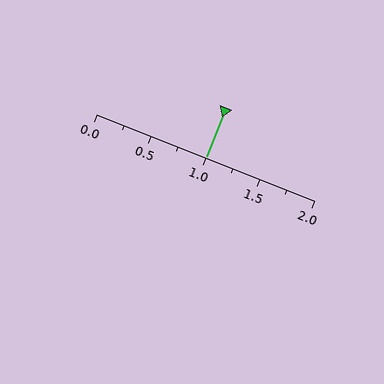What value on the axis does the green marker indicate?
The marker indicates approximately 1.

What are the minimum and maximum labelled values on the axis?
The axis runs from 0.0 to 2.0.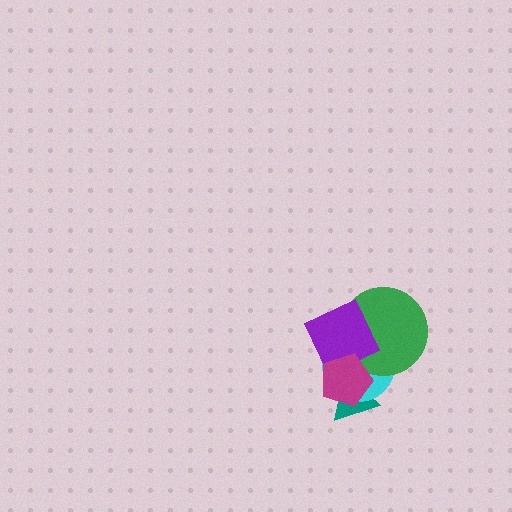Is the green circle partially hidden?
Yes, it is partially covered by another shape.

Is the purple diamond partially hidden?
Yes, it is partially covered by another shape.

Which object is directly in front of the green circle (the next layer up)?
The purple diamond is directly in front of the green circle.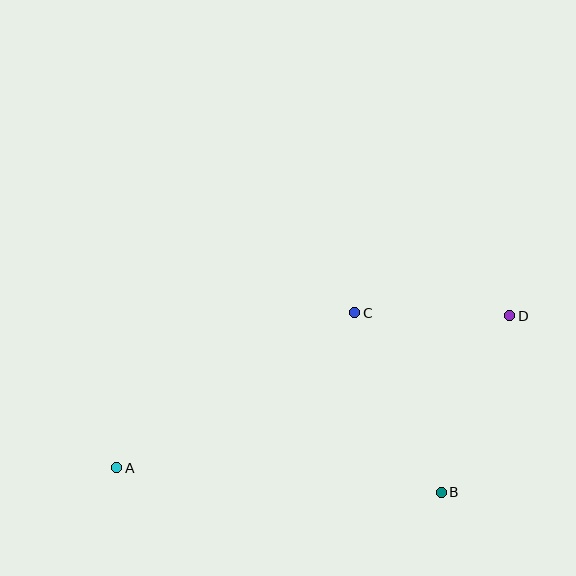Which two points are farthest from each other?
Points A and D are farthest from each other.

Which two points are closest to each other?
Points C and D are closest to each other.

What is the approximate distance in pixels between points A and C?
The distance between A and C is approximately 284 pixels.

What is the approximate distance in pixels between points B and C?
The distance between B and C is approximately 199 pixels.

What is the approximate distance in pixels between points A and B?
The distance between A and B is approximately 325 pixels.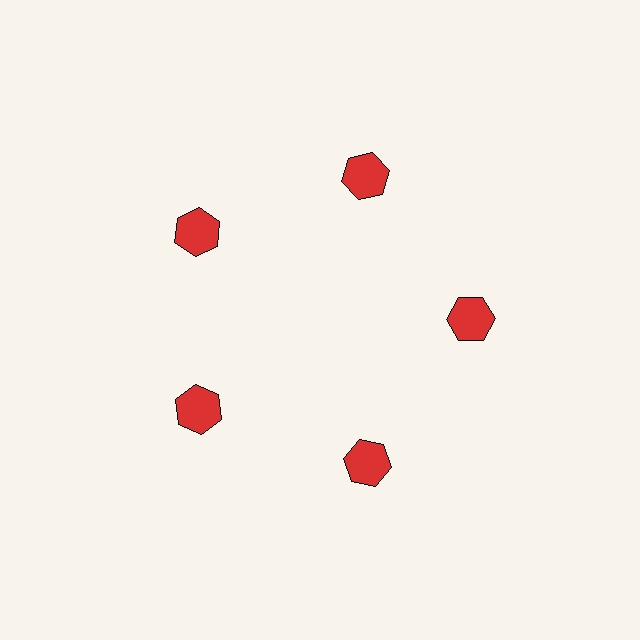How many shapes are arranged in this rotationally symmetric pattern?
There are 5 shapes, arranged in 5 groups of 1.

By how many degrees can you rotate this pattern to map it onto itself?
The pattern maps onto itself every 72 degrees of rotation.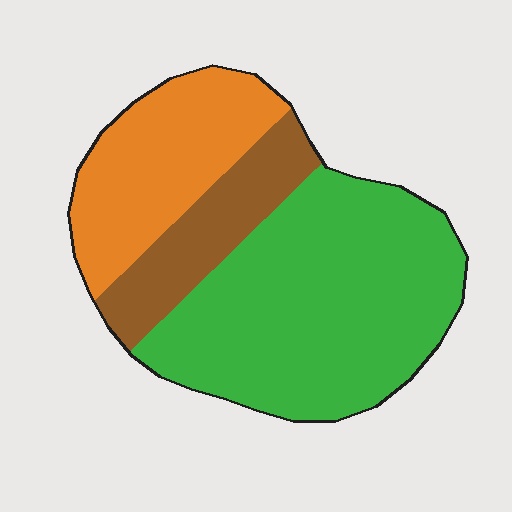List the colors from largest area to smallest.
From largest to smallest: green, orange, brown.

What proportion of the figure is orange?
Orange takes up between a quarter and a half of the figure.